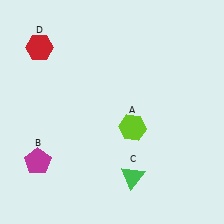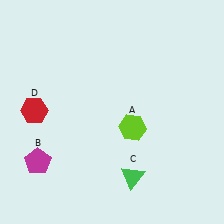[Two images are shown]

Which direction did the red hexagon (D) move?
The red hexagon (D) moved down.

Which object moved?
The red hexagon (D) moved down.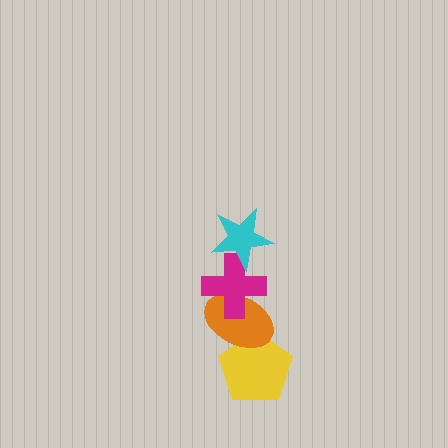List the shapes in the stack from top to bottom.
From top to bottom: the cyan star, the magenta cross, the orange ellipse, the yellow pentagon.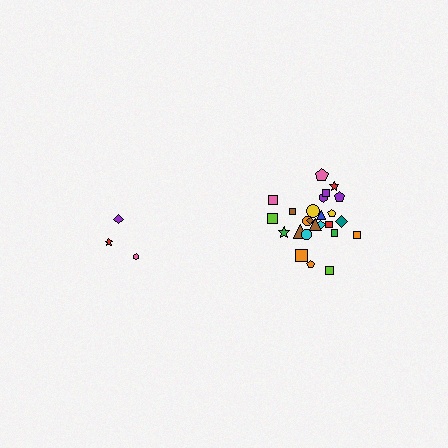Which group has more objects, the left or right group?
The right group.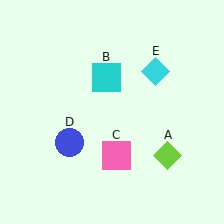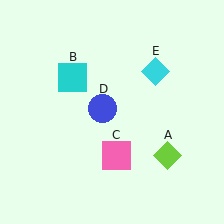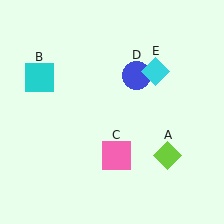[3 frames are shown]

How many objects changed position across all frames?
2 objects changed position: cyan square (object B), blue circle (object D).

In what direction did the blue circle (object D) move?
The blue circle (object D) moved up and to the right.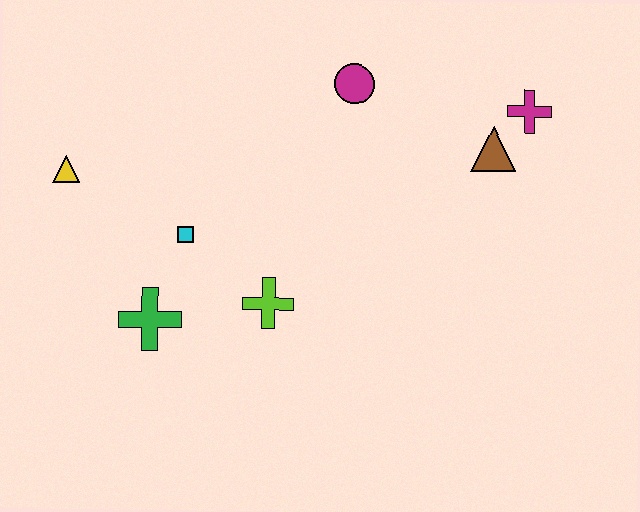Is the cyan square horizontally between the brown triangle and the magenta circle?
No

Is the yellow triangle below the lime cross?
No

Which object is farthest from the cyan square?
The magenta cross is farthest from the cyan square.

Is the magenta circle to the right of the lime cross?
Yes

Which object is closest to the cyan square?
The green cross is closest to the cyan square.